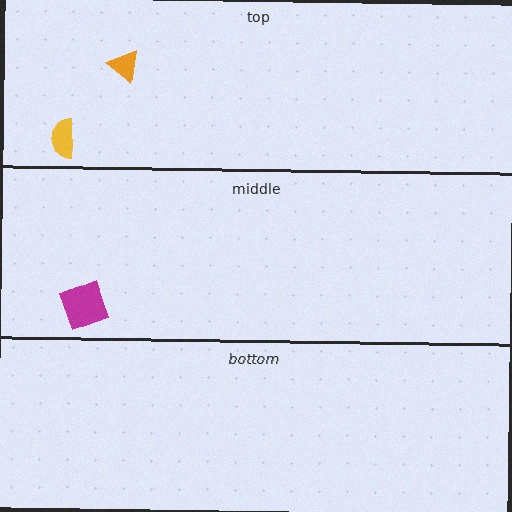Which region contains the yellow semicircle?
The top region.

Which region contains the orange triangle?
The top region.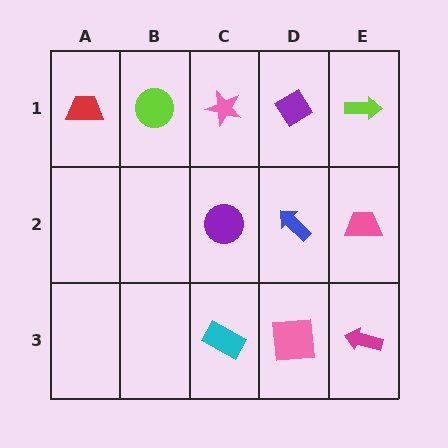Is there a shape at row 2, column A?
No, that cell is empty.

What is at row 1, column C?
A pink star.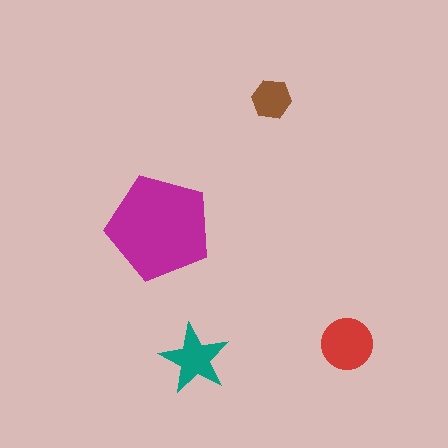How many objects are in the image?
There are 4 objects in the image.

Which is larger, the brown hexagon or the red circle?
The red circle.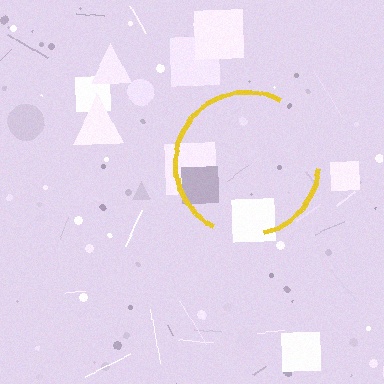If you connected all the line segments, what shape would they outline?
They would outline a circle.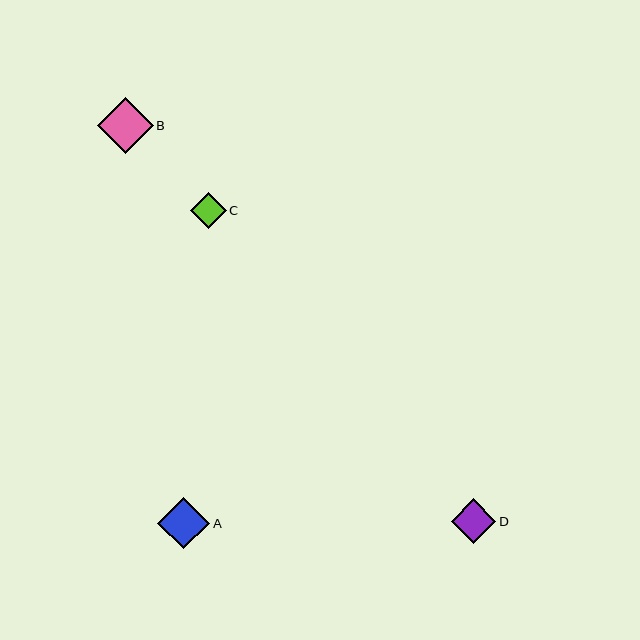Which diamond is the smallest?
Diamond C is the smallest with a size of approximately 36 pixels.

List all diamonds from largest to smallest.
From largest to smallest: B, A, D, C.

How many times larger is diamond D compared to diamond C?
Diamond D is approximately 1.2 times the size of diamond C.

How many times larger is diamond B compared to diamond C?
Diamond B is approximately 1.6 times the size of diamond C.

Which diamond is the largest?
Diamond B is the largest with a size of approximately 56 pixels.